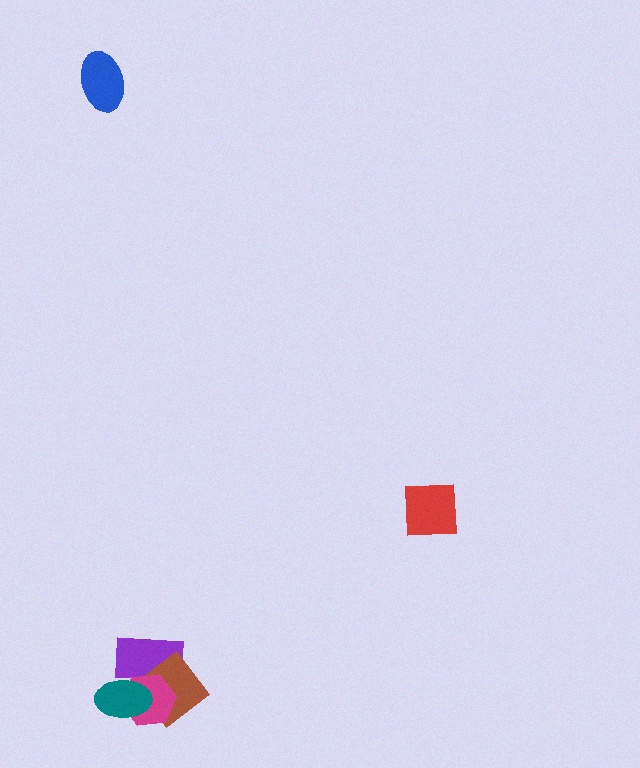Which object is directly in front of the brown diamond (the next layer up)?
The magenta hexagon is directly in front of the brown diamond.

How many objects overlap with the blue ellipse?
0 objects overlap with the blue ellipse.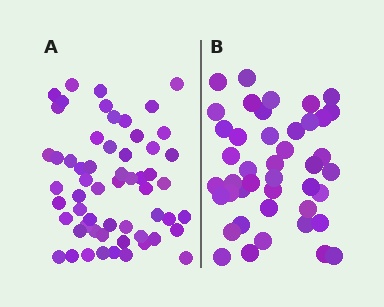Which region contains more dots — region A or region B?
Region A (the left region) has more dots.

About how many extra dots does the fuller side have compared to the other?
Region A has approximately 15 more dots than region B.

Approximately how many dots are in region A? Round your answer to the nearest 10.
About 60 dots. (The exact count is 58, which rounds to 60.)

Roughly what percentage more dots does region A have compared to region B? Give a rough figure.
About 35% more.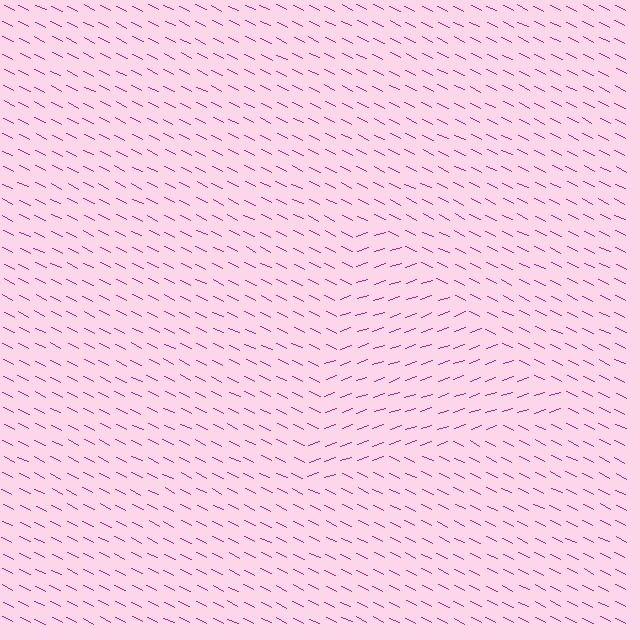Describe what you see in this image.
The image is filled with small magenta line segments. A triangle region in the image has lines oriented differently from the surrounding lines, creating a visible texture boundary.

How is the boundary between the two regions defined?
The boundary is defined purely by a change in line orientation (approximately 45 degrees difference). All lines are the same color and thickness.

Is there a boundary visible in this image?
Yes, there is a texture boundary formed by a change in line orientation.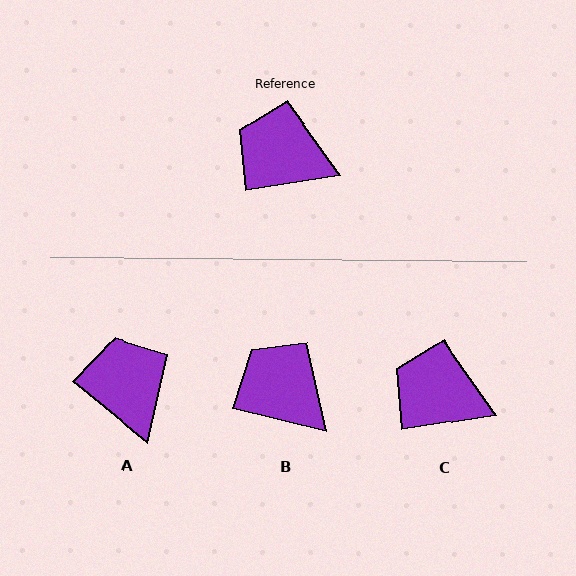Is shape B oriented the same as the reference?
No, it is off by about 23 degrees.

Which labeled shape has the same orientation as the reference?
C.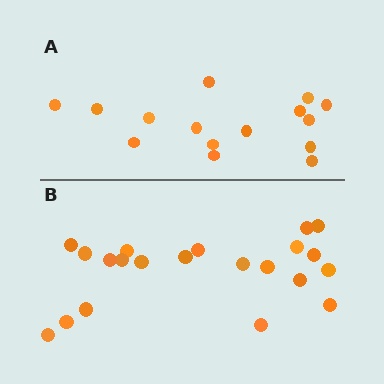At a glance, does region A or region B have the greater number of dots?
Region B (the bottom region) has more dots.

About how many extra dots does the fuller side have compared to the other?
Region B has about 6 more dots than region A.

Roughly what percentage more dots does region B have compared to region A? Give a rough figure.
About 40% more.